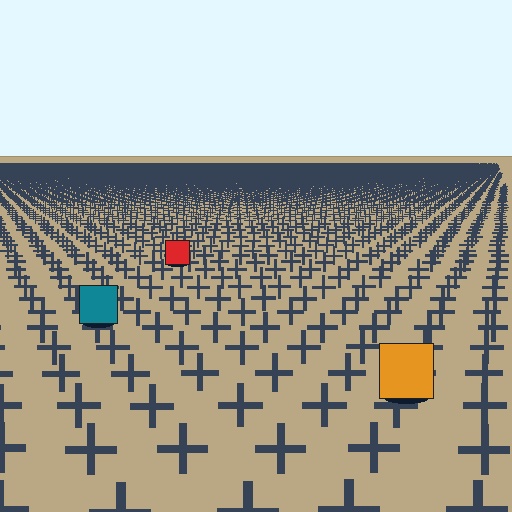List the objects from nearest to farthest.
From nearest to farthest: the orange square, the teal square, the red square.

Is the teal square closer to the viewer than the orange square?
No. The orange square is closer — you can tell from the texture gradient: the ground texture is coarser near it.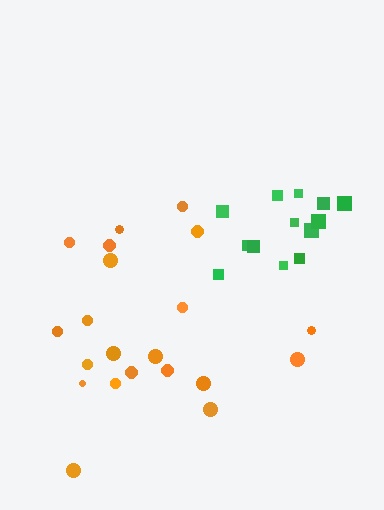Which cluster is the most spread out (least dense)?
Orange.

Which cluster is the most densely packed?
Green.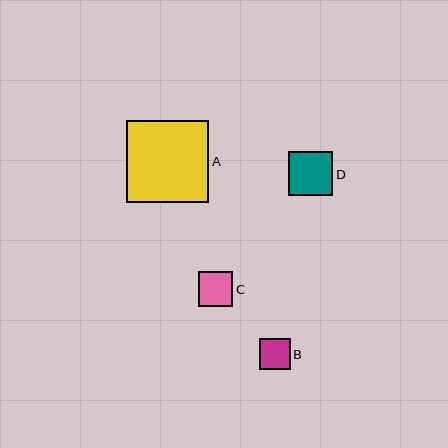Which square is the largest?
Square A is the largest with a size of approximately 82 pixels.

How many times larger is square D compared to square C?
Square D is approximately 1.3 times the size of square C.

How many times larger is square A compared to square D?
Square A is approximately 1.9 times the size of square D.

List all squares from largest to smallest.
From largest to smallest: A, D, C, B.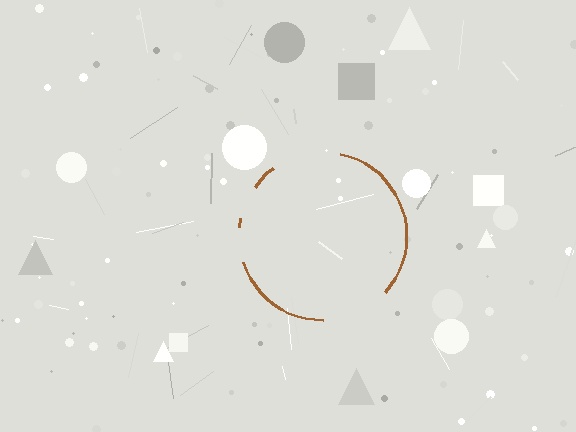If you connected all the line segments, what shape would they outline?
They would outline a circle.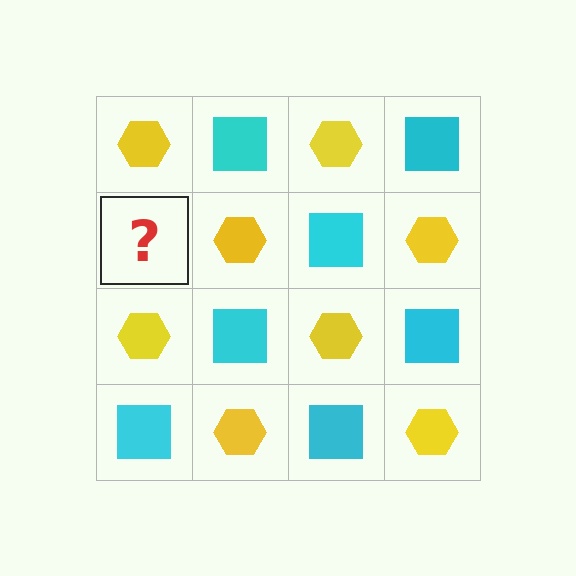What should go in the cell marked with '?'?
The missing cell should contain a cyan square.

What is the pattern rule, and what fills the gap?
The rule is that it alternates yellow hexagon and cyan square in a checkerboard pattern. The gap should be filled with a cyan square.